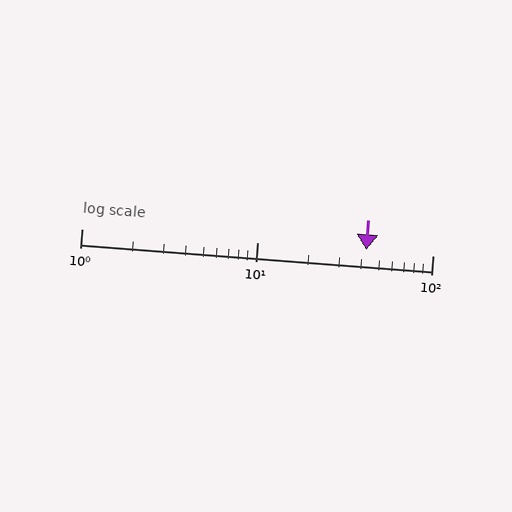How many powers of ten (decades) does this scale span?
The scale spans 2 decades, from 1 to 100.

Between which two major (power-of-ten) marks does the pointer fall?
The pointer is between 10 and 100.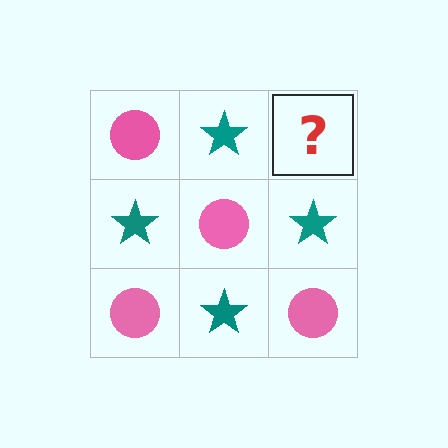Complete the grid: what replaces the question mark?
The question mark should be replaced with a pink circle.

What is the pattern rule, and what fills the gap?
The rule is that it alternates pink circle and teal star in a checkerboard pattern. The gap should be filled with a pink circle.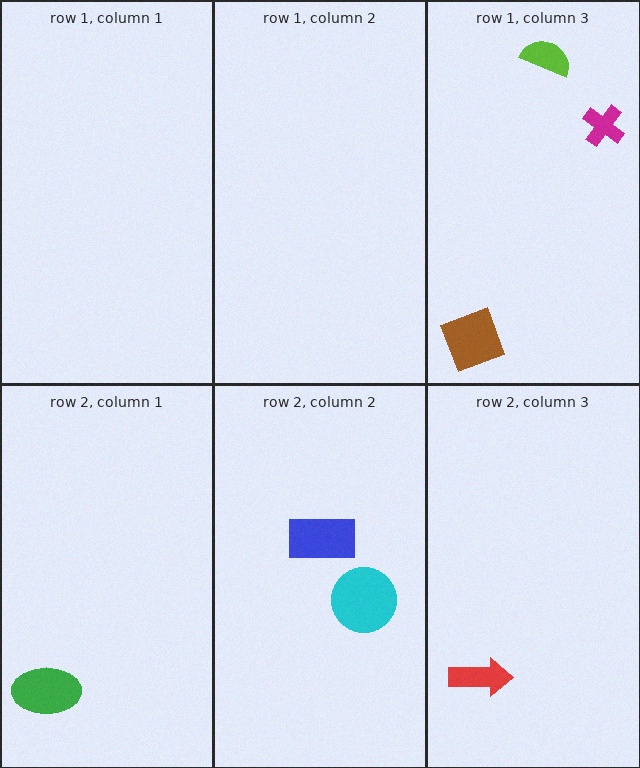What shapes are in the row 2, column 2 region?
The cyan circle, the blue rectangle.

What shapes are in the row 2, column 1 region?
The green ellipse.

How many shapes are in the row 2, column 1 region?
1.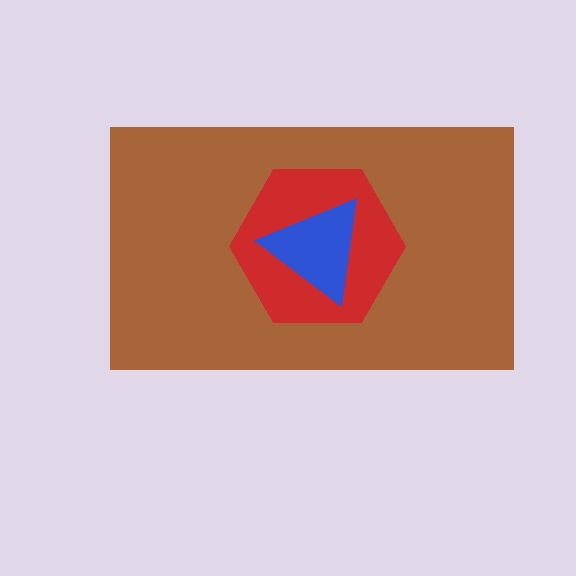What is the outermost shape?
The brown rectangle.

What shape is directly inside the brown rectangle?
The red hexagon.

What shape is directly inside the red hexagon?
The blue triangle.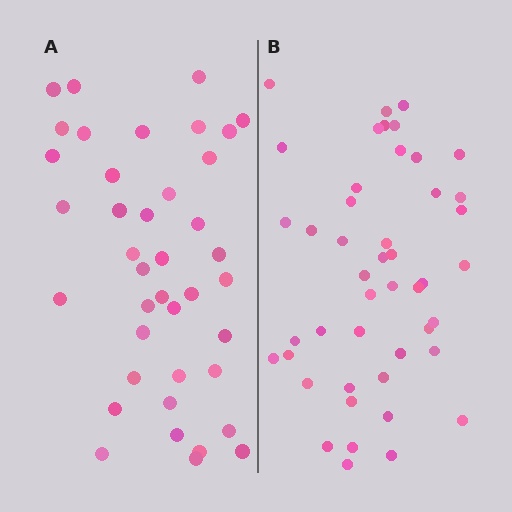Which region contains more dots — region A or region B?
Region B (the right region) has more dots.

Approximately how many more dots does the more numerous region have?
Region B has about 6 more dots than region A.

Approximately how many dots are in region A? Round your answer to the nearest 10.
About 40 dots.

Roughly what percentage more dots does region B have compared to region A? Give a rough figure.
About 15% more.